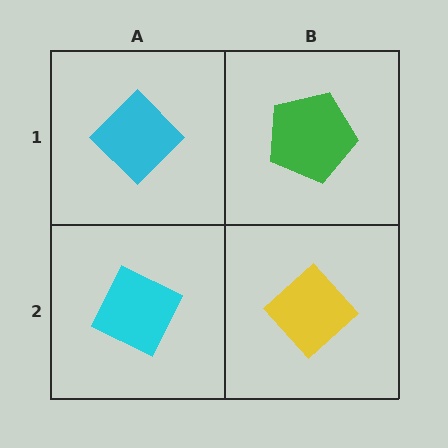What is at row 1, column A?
A cyan diamond.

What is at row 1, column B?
A green pentagon.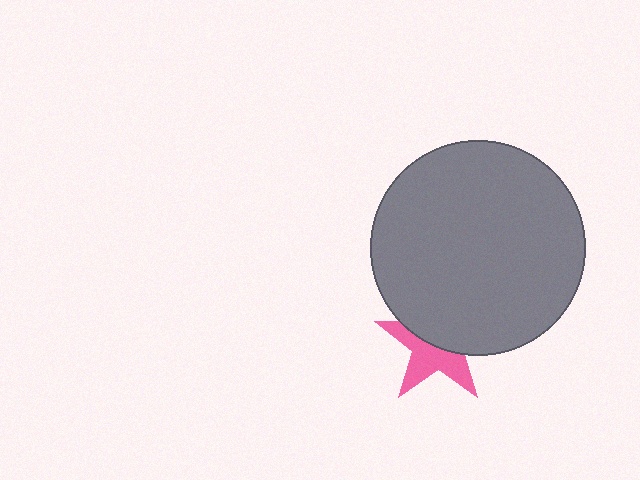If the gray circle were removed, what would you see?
You would see the complete pink star.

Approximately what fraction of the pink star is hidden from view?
Roughly 51% of the pink star is hidden behind the gray circle.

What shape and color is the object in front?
The object in front is a gray circle.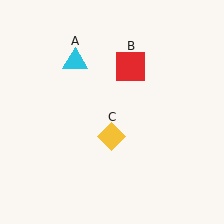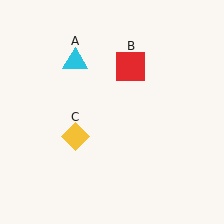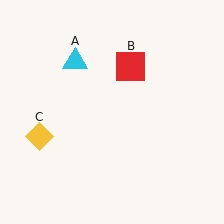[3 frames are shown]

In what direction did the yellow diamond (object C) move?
The yellow diamond (object C) moved left.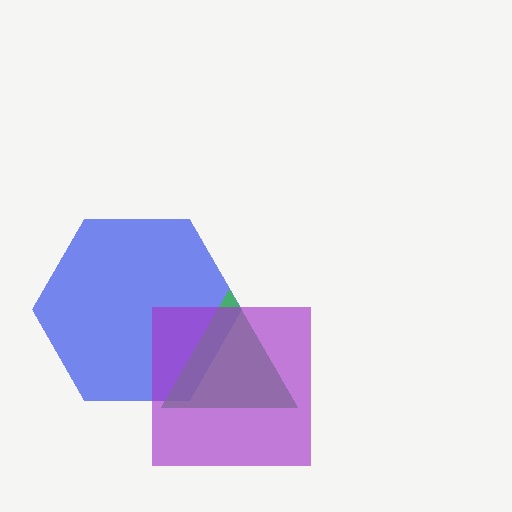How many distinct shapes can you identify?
There are 3 distinct shapes: a blue hexagon, a green triangle, a purple square.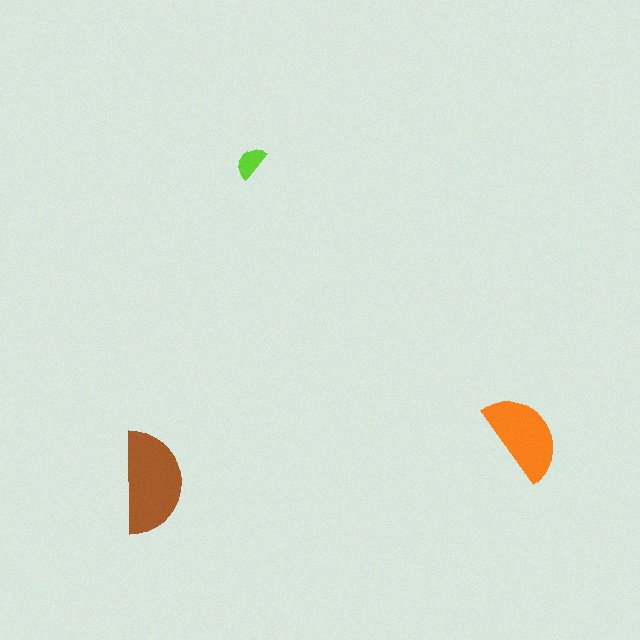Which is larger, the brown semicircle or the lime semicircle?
The brown one.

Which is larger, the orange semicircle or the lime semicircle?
The orange one.